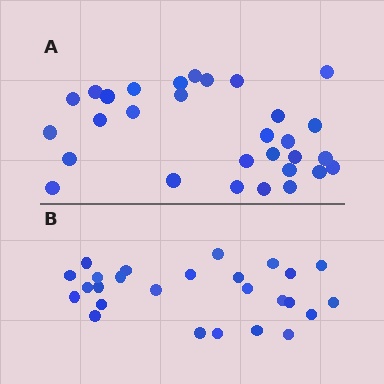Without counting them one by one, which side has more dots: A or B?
Region A (the top region) has more dots.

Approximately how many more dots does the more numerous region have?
Region A has about 4 more dots than region B.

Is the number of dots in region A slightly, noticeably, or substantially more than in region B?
Region A has only slightly more — the two regions are fairly close. The ratio is roughly 1.2 to 1.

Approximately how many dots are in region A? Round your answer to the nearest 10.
About 30 dots.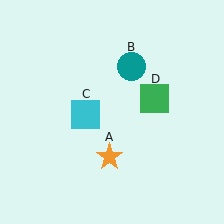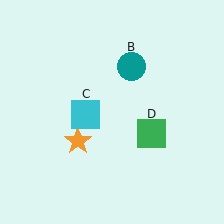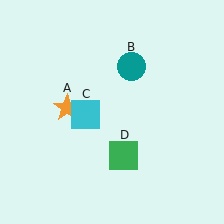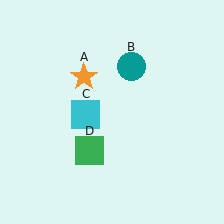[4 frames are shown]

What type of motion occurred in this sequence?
The orange star (object A), green square (object D) rotated clockwise around the center of the scene.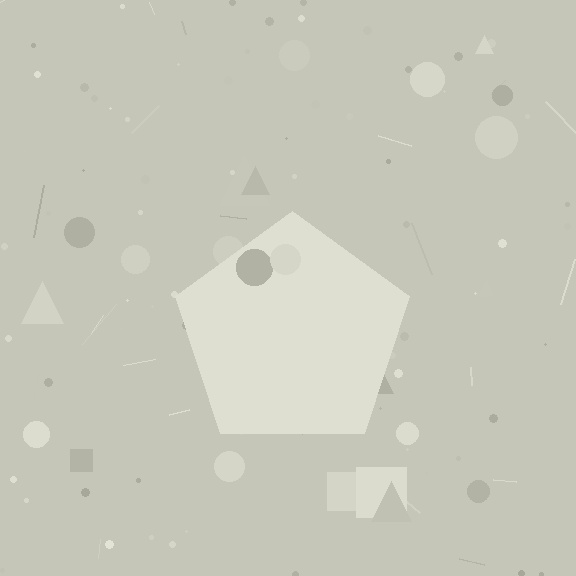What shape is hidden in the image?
A pentagon is hidden in the image.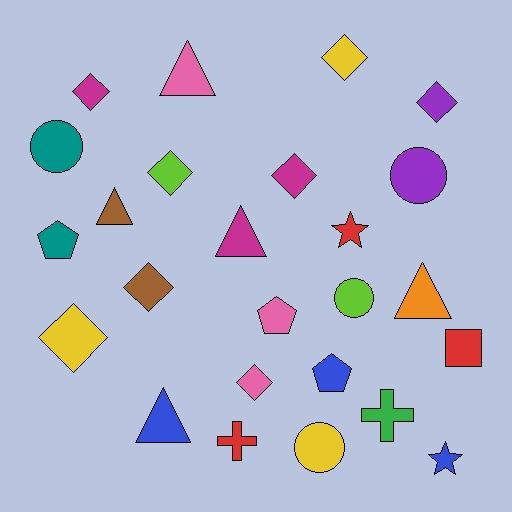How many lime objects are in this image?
There are 2 lime objects.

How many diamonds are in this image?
There are 8 diamonds.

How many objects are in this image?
There are 25 objects.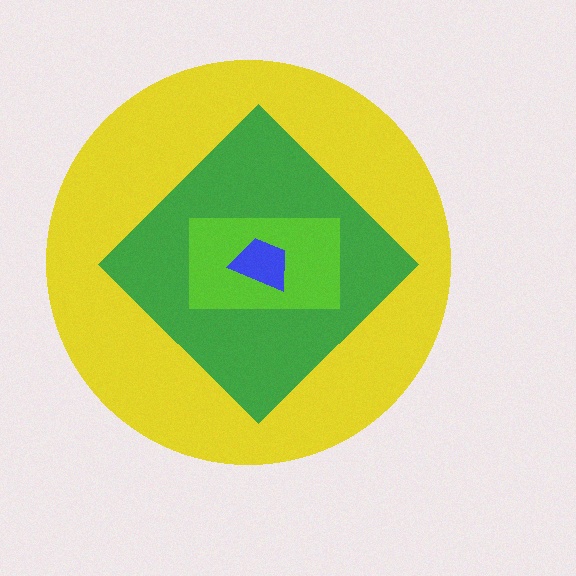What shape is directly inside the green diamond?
The lime rectangle.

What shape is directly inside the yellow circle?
The green diamond.